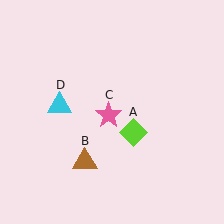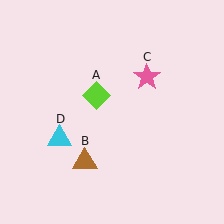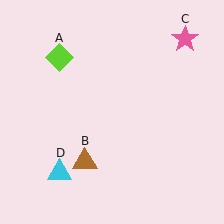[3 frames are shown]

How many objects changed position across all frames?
3 objects changed position: lime diamond (object A), pink star (object C), cyan triangle (object D).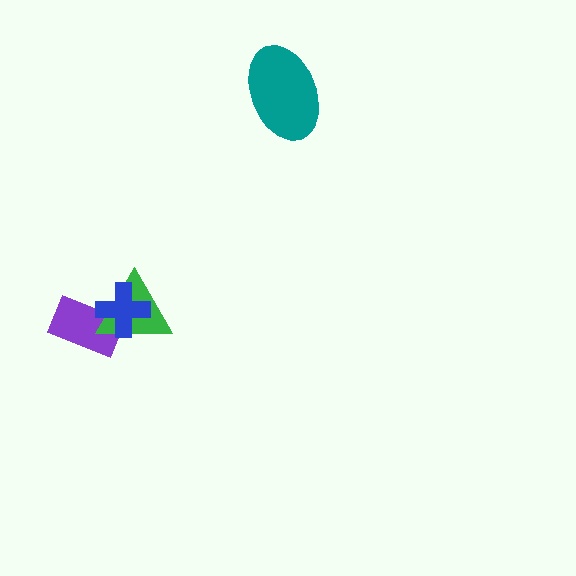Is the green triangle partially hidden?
Yes, it is partially covered by another shape.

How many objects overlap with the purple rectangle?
2 objects overlap with the purple rectangle.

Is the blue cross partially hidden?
No, no other shape covers it.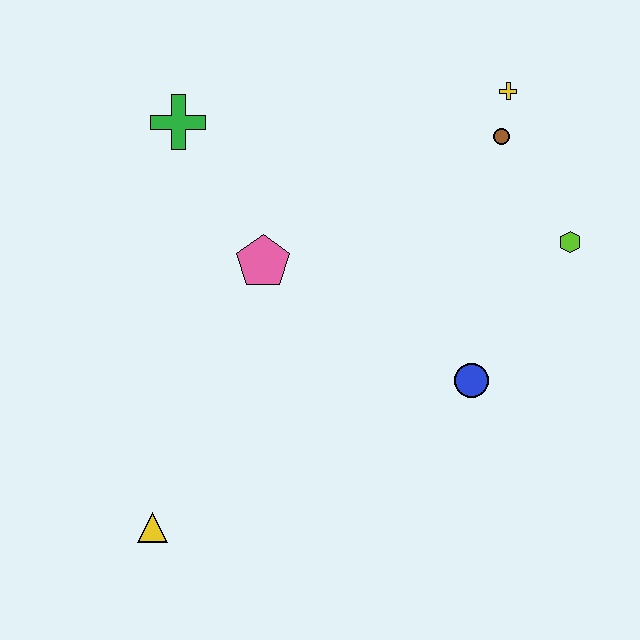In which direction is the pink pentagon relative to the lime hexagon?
The pink pentagon is to the left of the lime hexagon.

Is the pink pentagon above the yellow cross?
No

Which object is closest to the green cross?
The pink pentagon is closest to the green cross.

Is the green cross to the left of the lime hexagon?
Yes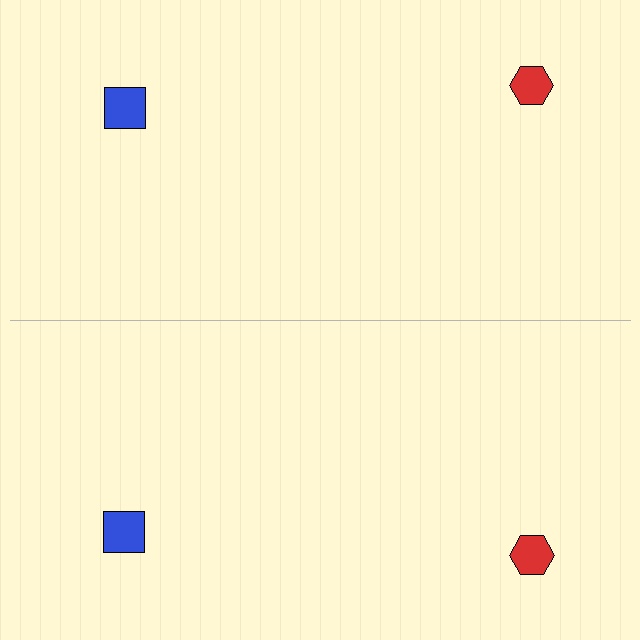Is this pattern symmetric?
Yes, this pattern has bilateral (reflection) symmetry.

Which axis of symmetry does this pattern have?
The pattern has a horizontal axis of symmetry running through the center of the image.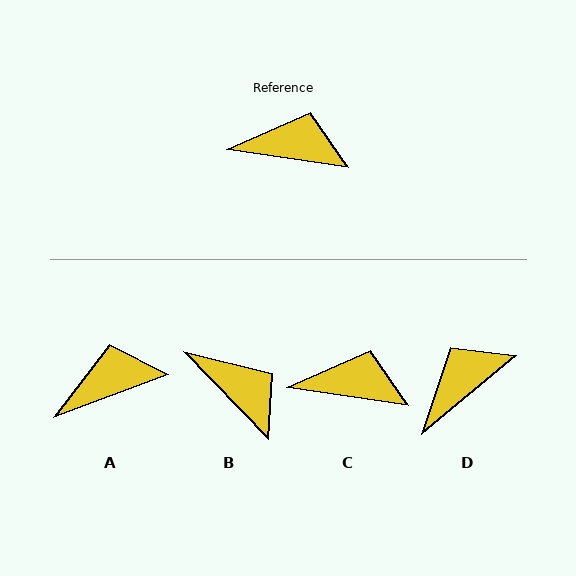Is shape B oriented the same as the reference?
No, it is off by about 38 degrees.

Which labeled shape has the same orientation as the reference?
C.